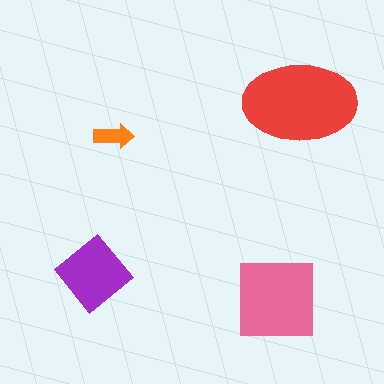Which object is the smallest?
The orange arrow.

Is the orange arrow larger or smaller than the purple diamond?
Smaller.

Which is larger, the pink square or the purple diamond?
The pink square.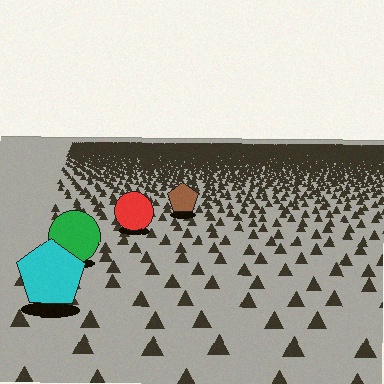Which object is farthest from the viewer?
The brown pentagon is farthest from the viewer. It appears smaller and the ground texture around it is denser.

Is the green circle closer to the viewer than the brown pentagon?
Yes. The green circle is closer — you can tell from the texture gradient: the ground texture is coarser near it.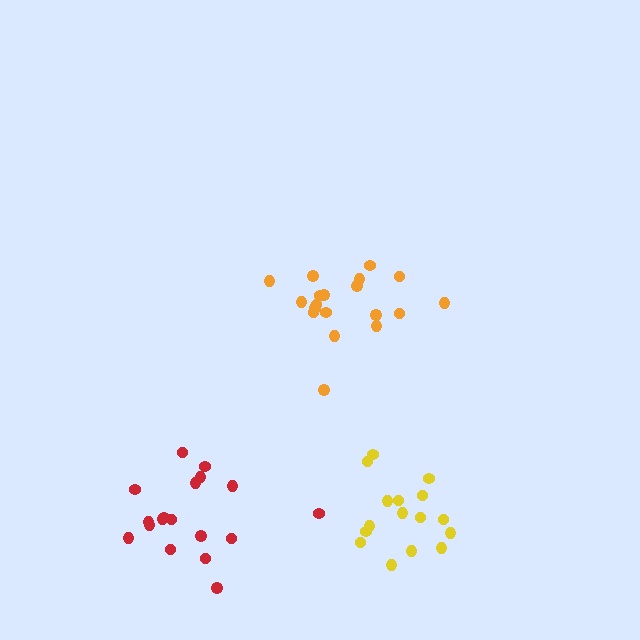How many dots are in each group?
Group 1: 19 dots, Group 2: 18 dots, Group 3: 16 dots (53 total).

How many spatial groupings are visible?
There are 3 spatial groupings.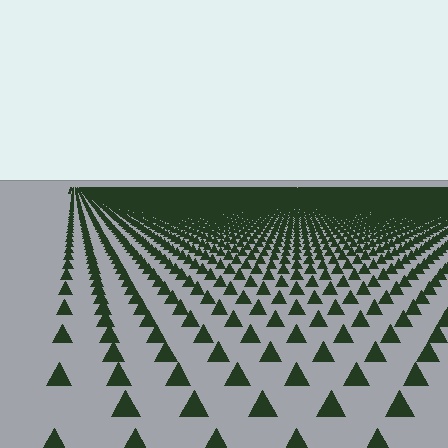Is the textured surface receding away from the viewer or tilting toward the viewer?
The surface is receding away from the viewer. Texture elements get smaller and denser toward the top.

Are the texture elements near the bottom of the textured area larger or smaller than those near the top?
Larger. Near the bottom, elements are closer to the viewer and appear at a bigger on-screen size.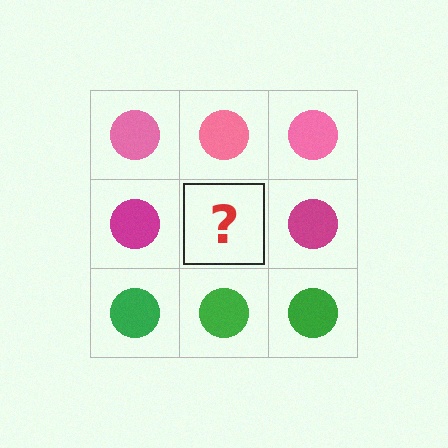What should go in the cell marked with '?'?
The missing cell should contain a magenta circle.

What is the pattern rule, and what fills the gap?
The rule is that each row has a consistent color. The gap should be filled with a magenta circle.